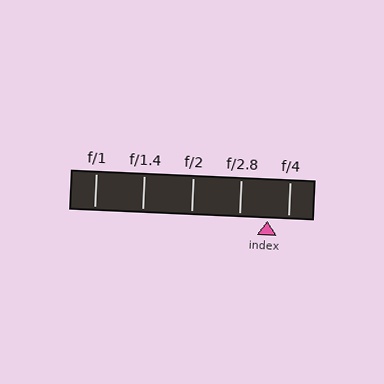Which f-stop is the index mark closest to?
The index mark is closest to f/4.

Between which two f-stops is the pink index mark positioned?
The index mark is between f/2.8 and f/4.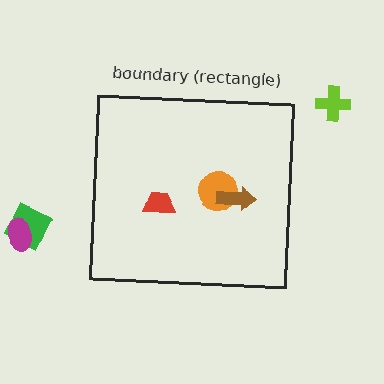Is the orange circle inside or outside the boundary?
Inside.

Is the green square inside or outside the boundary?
Outside.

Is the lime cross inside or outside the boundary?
Outside.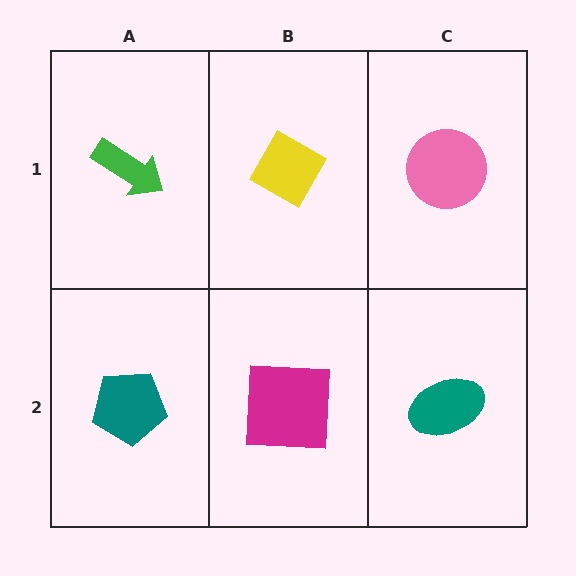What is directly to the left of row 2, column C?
A magenta square.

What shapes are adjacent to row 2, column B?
A yellow diamond (row 1, column B), a teal pentagon (row 2, column A), a teal ellipse (row 2, column C).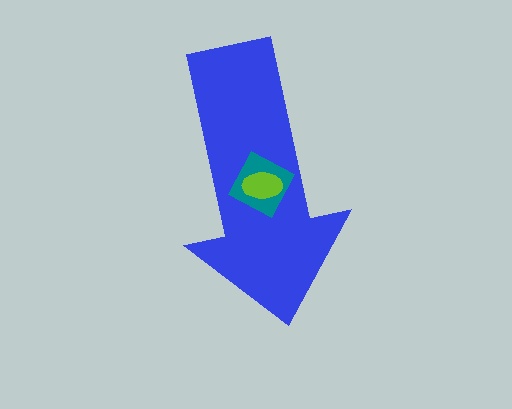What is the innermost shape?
The lime ellipse.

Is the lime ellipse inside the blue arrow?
Yes.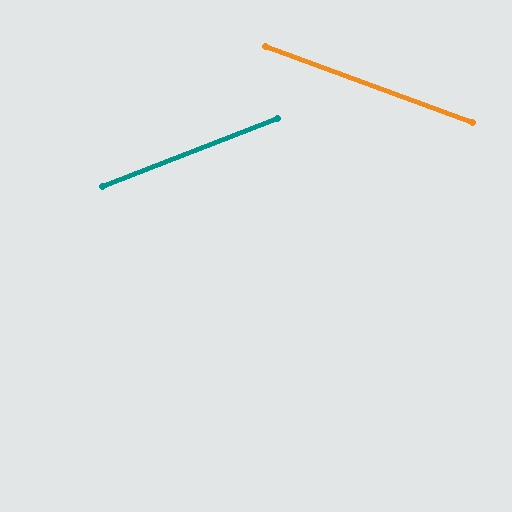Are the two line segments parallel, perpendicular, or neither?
Neither parallel nor perpendicular — they differ by about 42°.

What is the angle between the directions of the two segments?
Approximately 42 degrees.